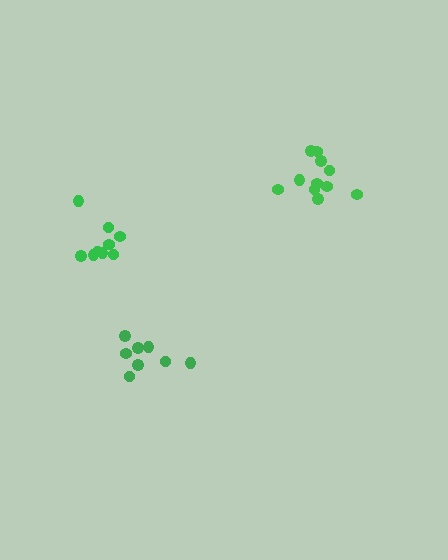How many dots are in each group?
Group 1: 8 dots, Group 2: 11 dots, Group 3: 9 dots (28 total).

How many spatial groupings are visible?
There are 3 spatial groupings.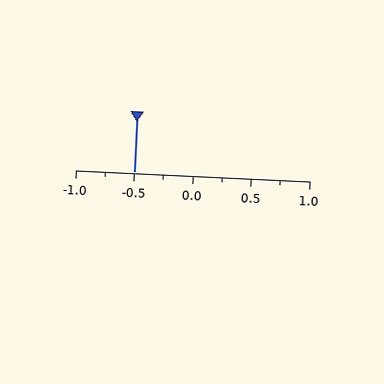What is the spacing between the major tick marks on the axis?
The major ticks are spaced 0.5 apart.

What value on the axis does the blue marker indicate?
The marker indicates approximately -0.5.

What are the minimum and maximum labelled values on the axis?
The axis runs from -1.0 to 1.0.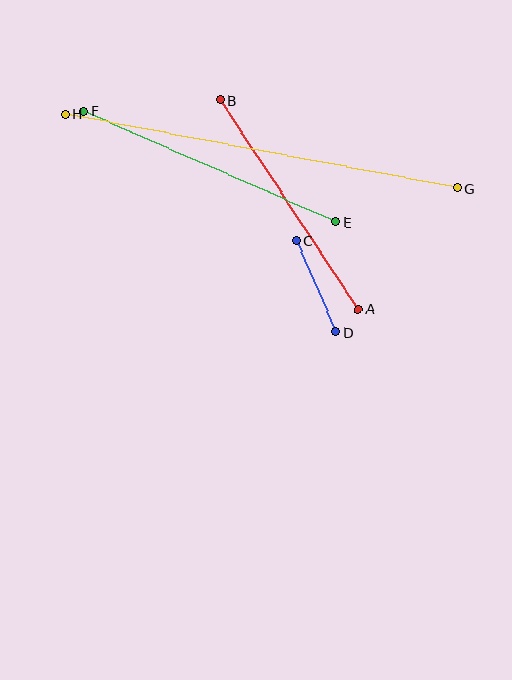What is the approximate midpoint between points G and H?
The midpoint is at approximately (261, 151) pixels.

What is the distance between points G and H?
The distance is approximately 399 pixels.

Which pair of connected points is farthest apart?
Points G and H are farthest apart.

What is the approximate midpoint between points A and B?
The midpoint is at approximately (289, 205) pixels.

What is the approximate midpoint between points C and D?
The midpoint is at approximately (316, 286) pixels.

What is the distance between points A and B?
The distance is approximately 250 pixels.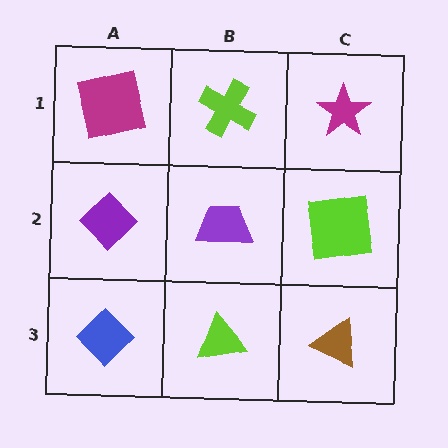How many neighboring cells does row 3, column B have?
3.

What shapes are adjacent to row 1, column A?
A purple diamond (row 2, column A), a lime cross (row 1, column B).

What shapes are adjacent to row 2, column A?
A magenta square (row 1, column A), a blue diamond (row 3, column A), a purple trapezoid (row 2, column B).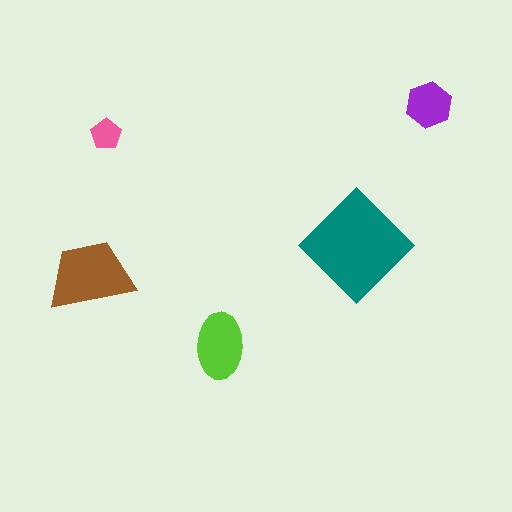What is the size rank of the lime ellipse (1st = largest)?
3rd.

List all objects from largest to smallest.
The teal diamond, the brown trapezoid, the lime ellipse, the purple hexagon, the pink pentagon.